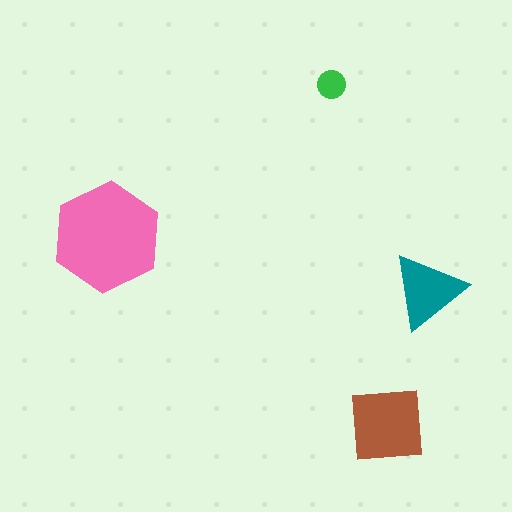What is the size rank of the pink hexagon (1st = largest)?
1st.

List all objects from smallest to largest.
The green circle, the teal triangle, the brown square, the pink hexagon.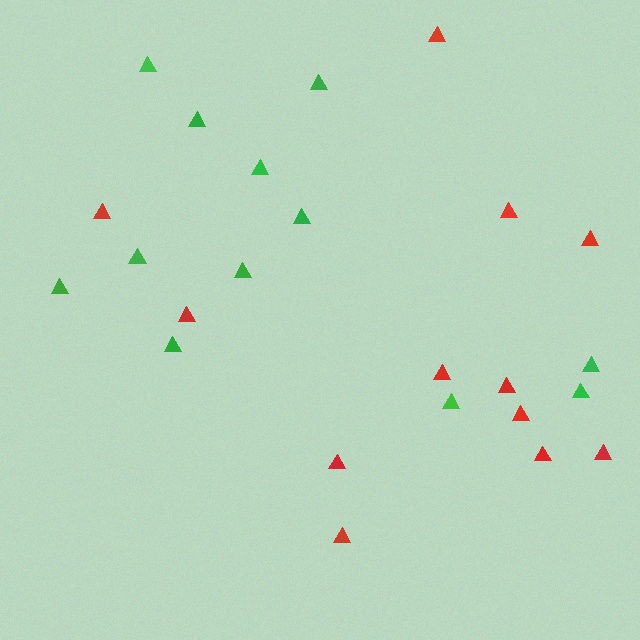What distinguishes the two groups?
There are 2 groups: one group of red triangles (12) and one group of green triangles (12).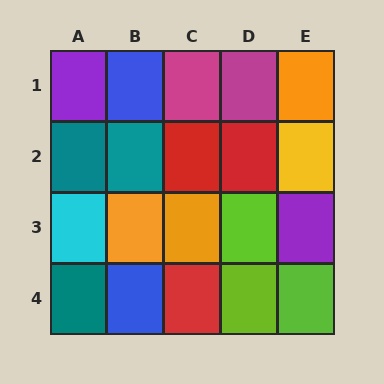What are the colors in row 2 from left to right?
Teal, teal, red, red, yellow.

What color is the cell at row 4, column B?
Blue.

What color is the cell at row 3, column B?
Orange.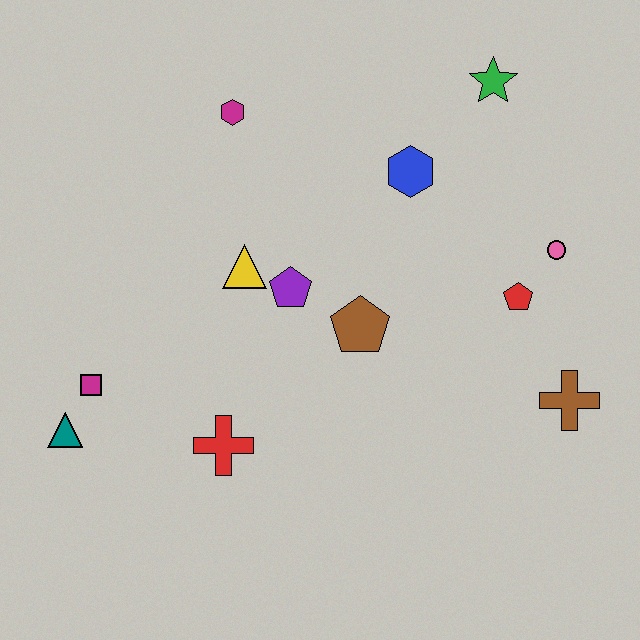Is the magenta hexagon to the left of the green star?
Yes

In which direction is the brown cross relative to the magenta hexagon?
The brown cross is to the right of the magenta hexagon.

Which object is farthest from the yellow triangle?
The brown cross is farthest from the yellow triangle.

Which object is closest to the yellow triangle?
The purple pentagon is closest to the yellow triangle.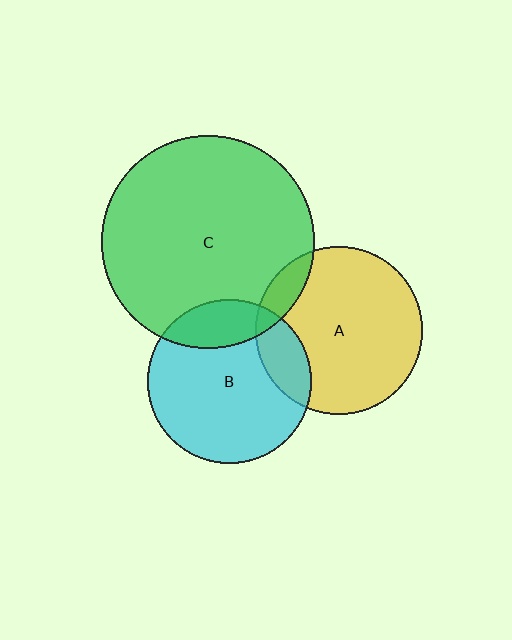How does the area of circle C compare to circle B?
Approximately 1.7 times.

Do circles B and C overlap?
Yes.